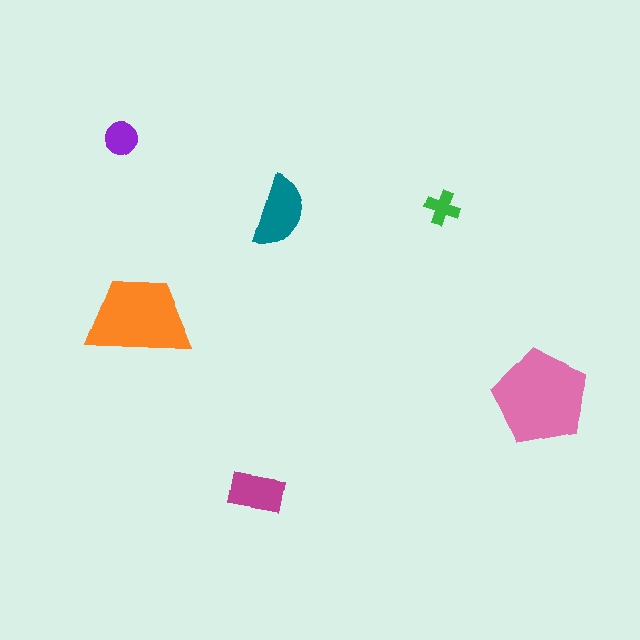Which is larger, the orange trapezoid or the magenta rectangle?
The orange trapezoid.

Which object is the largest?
The pink pentagon.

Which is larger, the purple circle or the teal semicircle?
The teal semicircle.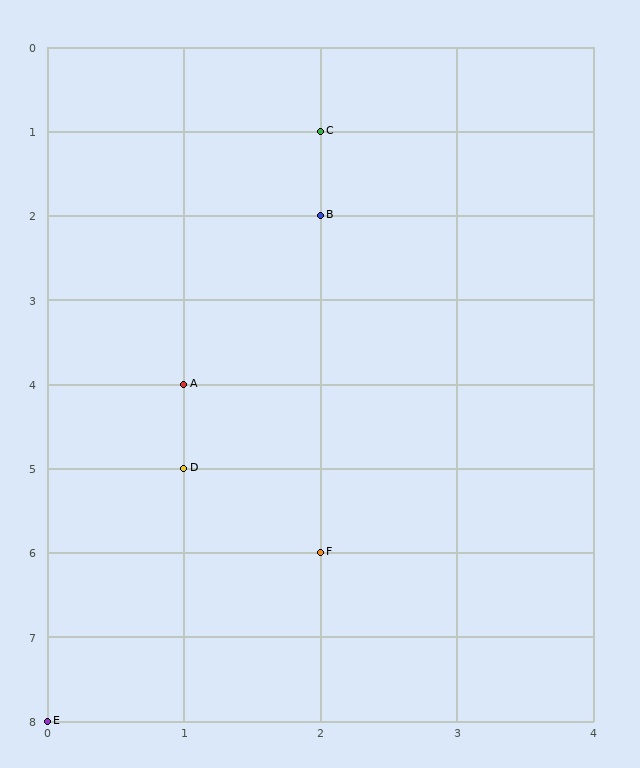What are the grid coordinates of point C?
Point C is at grid coordinates (2, 1).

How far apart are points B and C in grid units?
Points B and C are 1 row apart.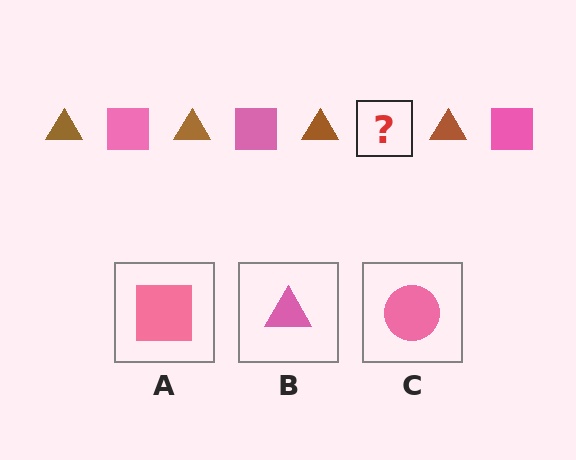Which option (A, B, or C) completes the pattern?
A.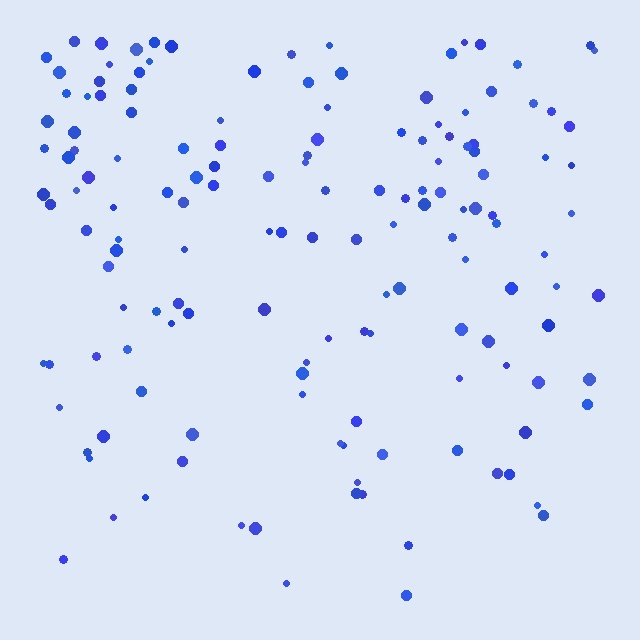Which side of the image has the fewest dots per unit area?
The bottom.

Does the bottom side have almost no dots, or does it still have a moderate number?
Still a moderate number, just noticeably fewer than the top.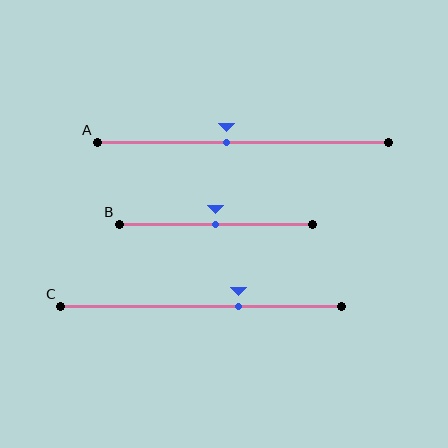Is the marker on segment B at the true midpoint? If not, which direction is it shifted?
Yes, the marker on segment B is at the true midpoint.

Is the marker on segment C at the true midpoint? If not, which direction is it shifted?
No, the marker on segment C is shifted to the right by about 13% of the segment length.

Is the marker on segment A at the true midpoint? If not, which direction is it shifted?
No, the marker on segment A is shifted to the left by about 6% of the segment length.